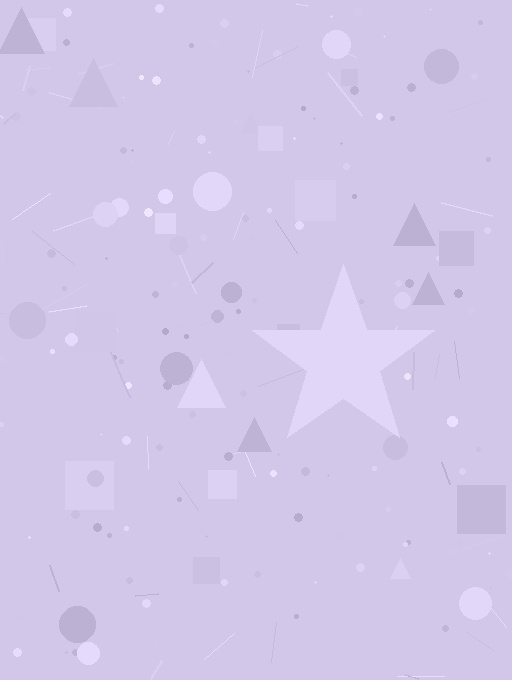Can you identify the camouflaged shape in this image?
The camouflaged shape is a star.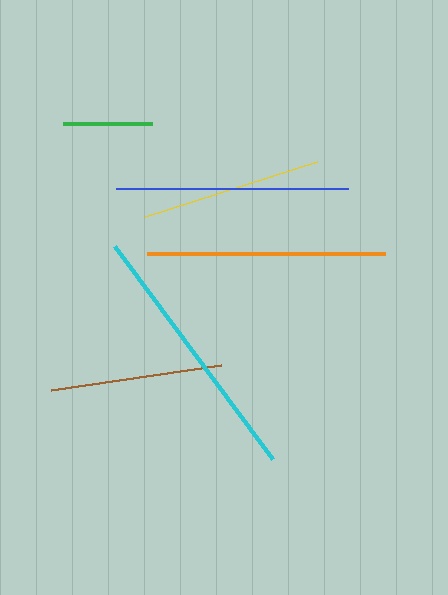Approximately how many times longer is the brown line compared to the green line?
The brown line is approximately 1.9 times the length of the green line.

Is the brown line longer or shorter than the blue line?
The blue line is longer than the brown line.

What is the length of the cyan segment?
The cyan segment is approximately 265 pixels long.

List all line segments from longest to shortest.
From longest to shortest: cyan, orange, blue, yellow, brown, green.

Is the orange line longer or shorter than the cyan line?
The cyan line is longer than the orange line.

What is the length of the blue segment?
The blue segment is approximately 232 pixels long.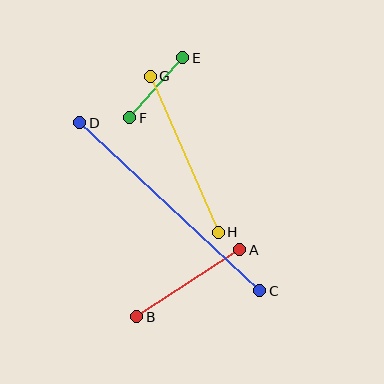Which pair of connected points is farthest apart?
Points C and D are farthest apart.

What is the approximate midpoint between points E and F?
The midpoint is at approximately (156, 88) pixels.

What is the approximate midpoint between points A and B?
The midpoint is at approximately (188, 283) pixels.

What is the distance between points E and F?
The distance is approximately 80 pixels.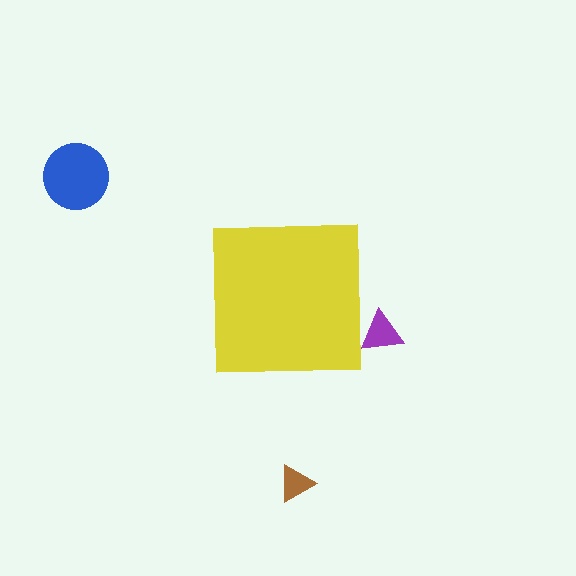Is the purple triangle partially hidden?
Yes, the purple triangle is partially hidden behind the yellow square.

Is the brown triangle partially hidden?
No, the brown triangle is fully visible.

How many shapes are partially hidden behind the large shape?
1 shape is partially hidden.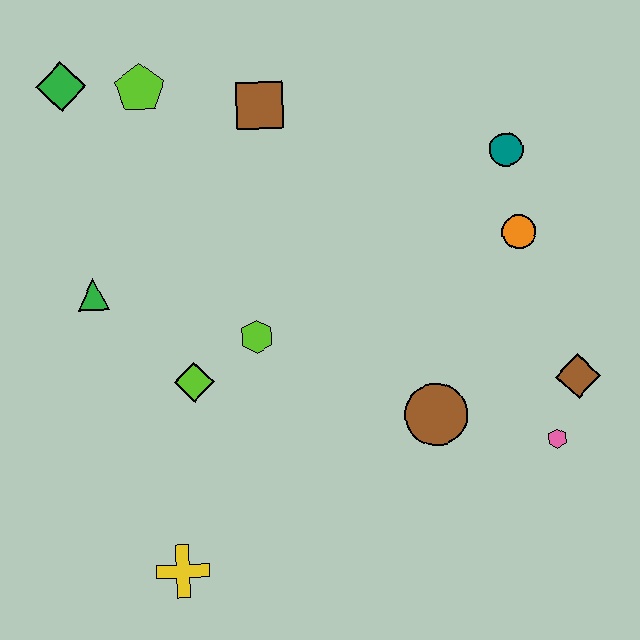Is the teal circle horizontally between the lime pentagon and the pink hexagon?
Yes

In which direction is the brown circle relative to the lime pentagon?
The brown circle is below the lime pentagon.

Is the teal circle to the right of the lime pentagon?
Yes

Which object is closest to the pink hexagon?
The brown diamond is closest to the pink hexagon.